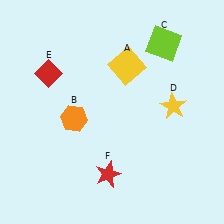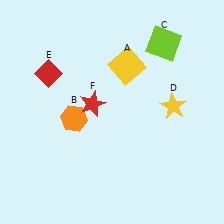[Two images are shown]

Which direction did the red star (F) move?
The red star (F) moved up.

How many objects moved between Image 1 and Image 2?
1 object moved between the two images.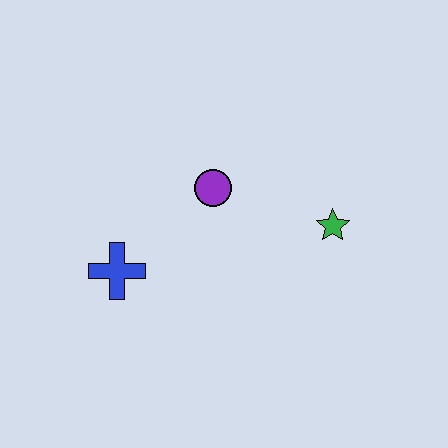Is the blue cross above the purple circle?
No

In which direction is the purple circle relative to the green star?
The purple circle is to the left of the green star.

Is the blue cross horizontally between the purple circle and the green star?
No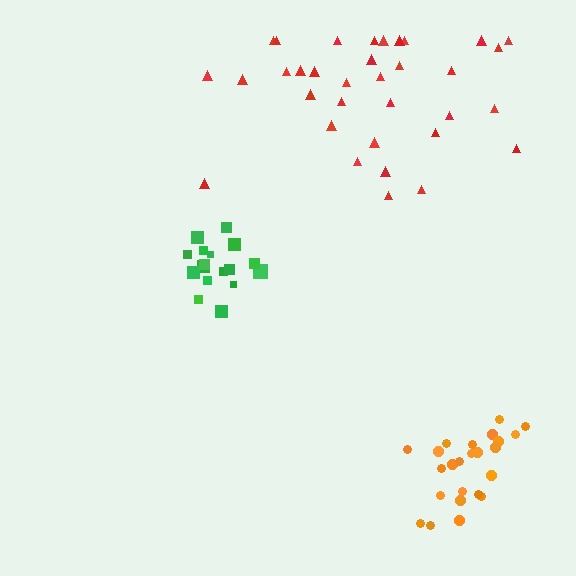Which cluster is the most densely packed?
Green.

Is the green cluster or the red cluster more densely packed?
Green.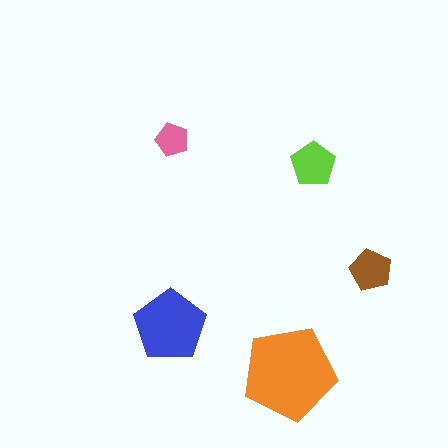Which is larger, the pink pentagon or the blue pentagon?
The blue one.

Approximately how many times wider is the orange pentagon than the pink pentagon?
About 3 times wider.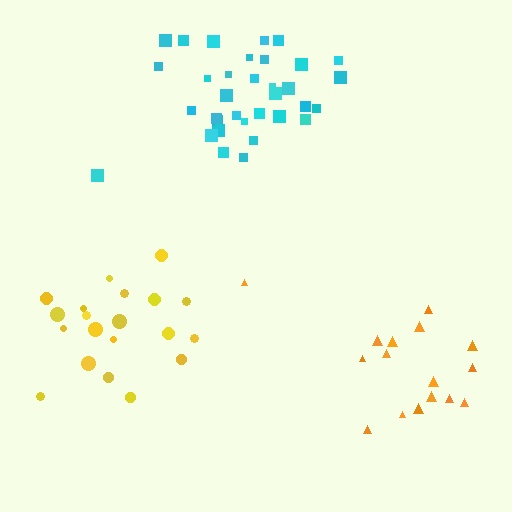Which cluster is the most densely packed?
Yellow.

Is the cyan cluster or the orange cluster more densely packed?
Cyan.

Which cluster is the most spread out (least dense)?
Orange.